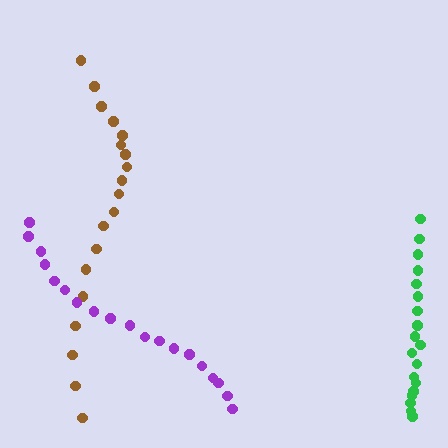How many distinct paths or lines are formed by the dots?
There are 3 distinct paths.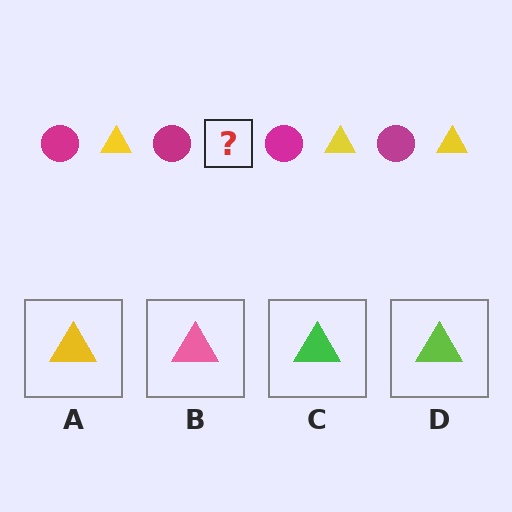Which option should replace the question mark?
Option A.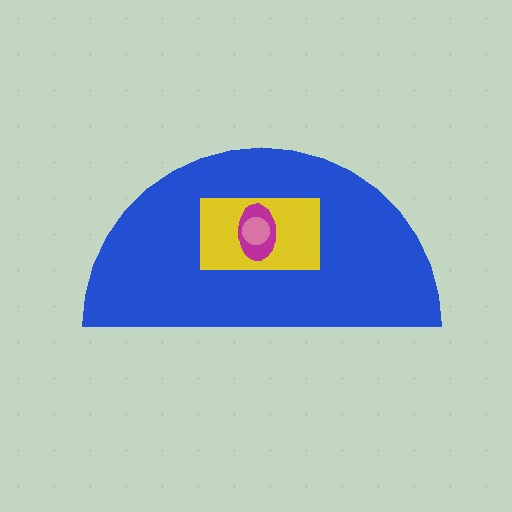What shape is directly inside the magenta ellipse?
The pink circle.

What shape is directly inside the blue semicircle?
The yellow rectangle.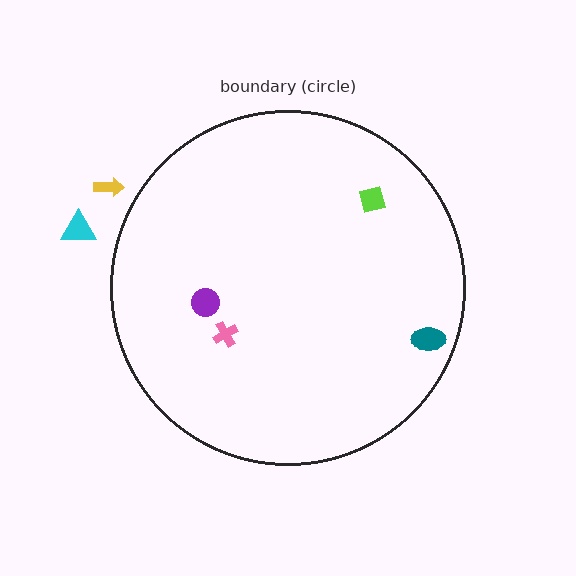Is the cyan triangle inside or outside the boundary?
Outside.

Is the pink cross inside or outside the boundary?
Inside.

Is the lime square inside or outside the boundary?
Inside.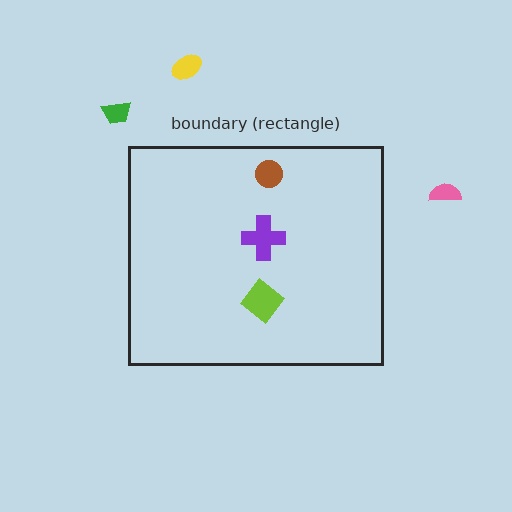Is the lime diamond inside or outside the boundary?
Inside.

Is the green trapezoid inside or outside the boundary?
Outside.